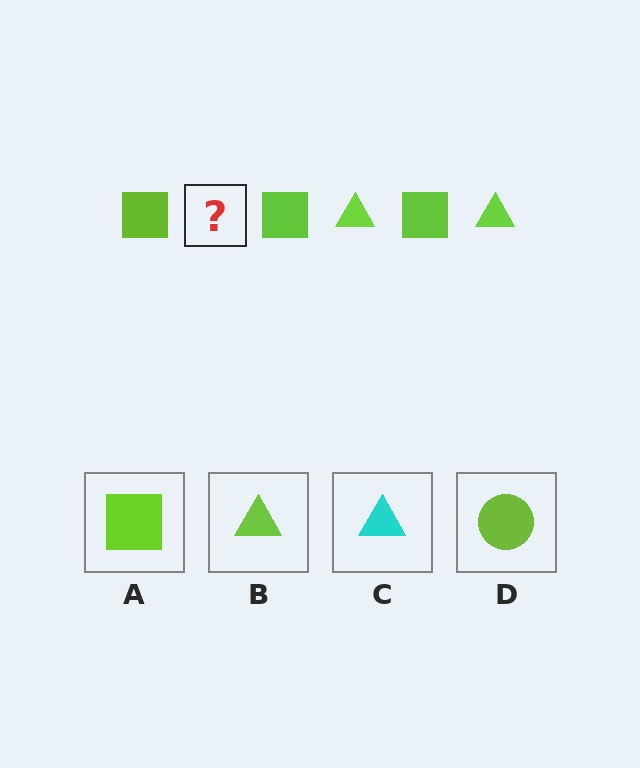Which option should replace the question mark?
Option B.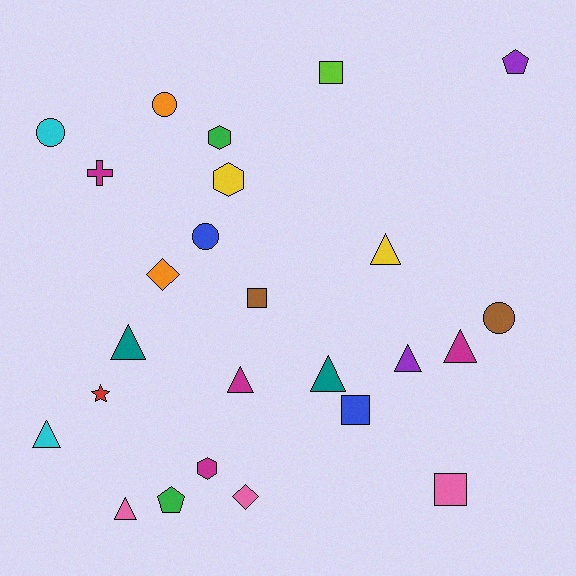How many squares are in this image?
There are 4 squares.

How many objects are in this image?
There are 25 objects.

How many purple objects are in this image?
There are 2 purple objects.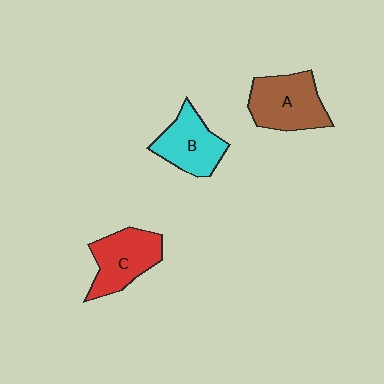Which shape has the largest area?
Shape A (brown).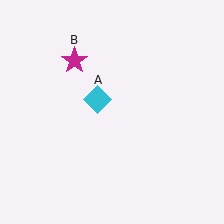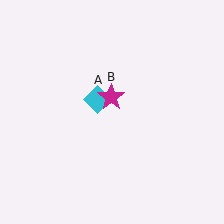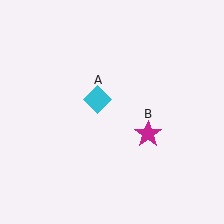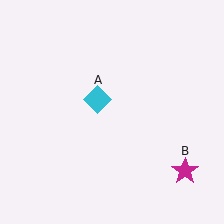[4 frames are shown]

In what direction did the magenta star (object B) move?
The magenta star (object B) moved down and to the right.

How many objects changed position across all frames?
1 object changed position: magenta star (object B).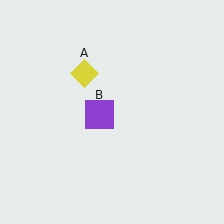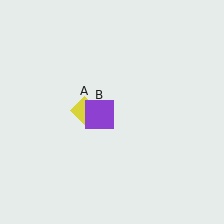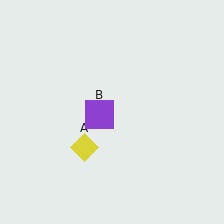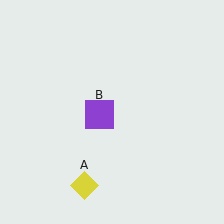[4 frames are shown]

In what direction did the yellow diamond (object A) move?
The yellow diamond (object A) moved down.